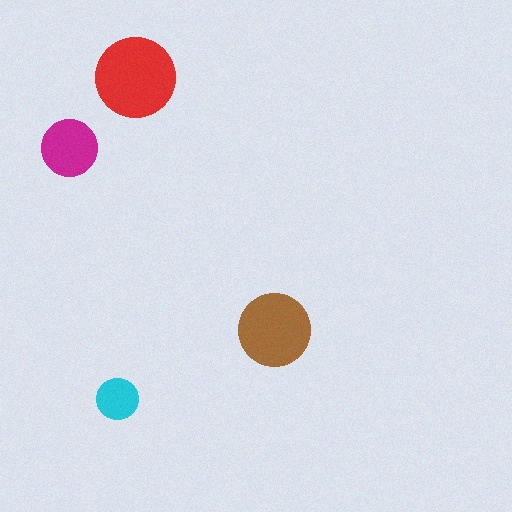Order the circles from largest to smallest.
the red one, the brown one, the magenta one, the cyan one.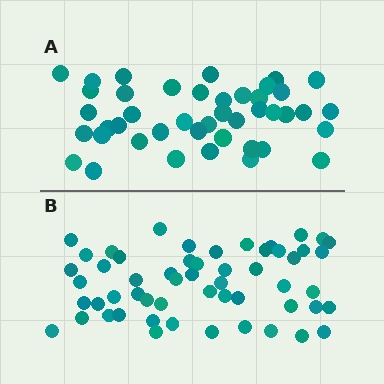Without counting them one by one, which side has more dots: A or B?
Region B (the bottom region) has more dots.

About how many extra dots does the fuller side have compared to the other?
Region B has roughly 12 or so more dots than region A.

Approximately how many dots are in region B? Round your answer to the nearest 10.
About 60 dots. (The exact count is 55, which rounds to 60.)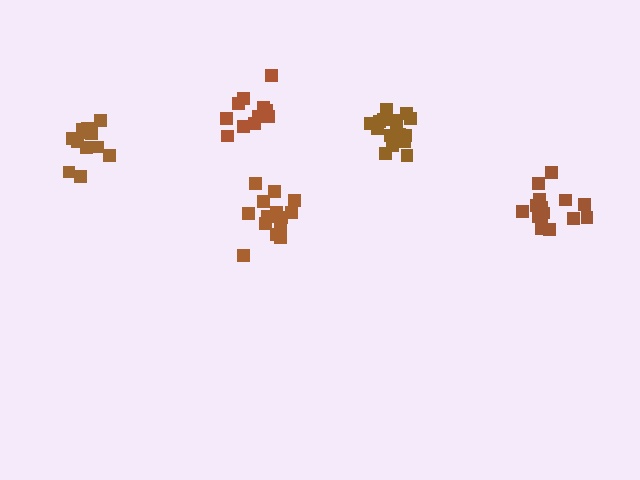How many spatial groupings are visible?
There are 5 spatial groupings.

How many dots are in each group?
Group 1: 17 dots, Group 2: 14 dots, Group 3: 15 dots, Group 4: 12 dots, Group 5: 13 dots (71 total).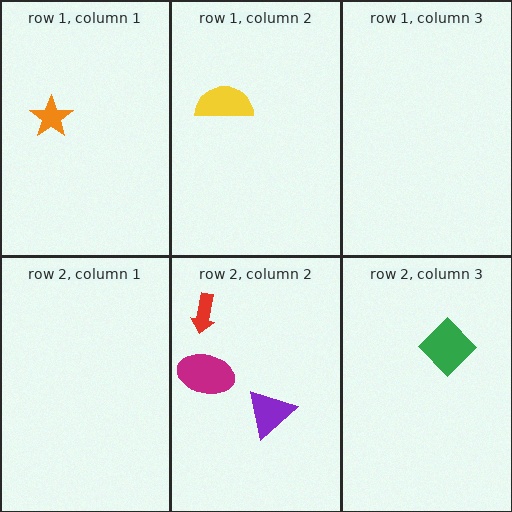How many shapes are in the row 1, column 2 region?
1.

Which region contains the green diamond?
The row 2, column 3 region.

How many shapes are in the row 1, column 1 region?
1.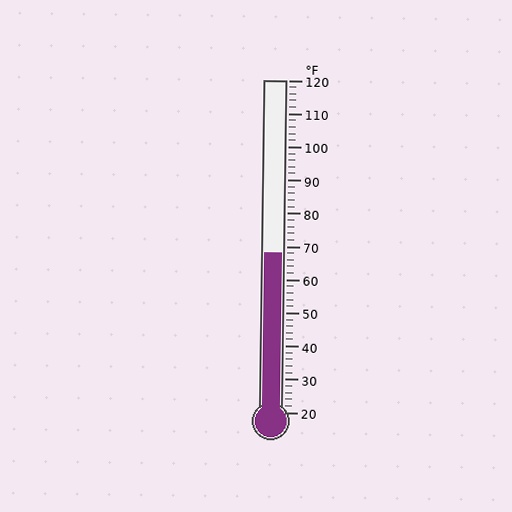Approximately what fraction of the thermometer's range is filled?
The thermometer is filled to approximately 50% of its range.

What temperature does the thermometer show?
The thermometer shows approximately 68°F.